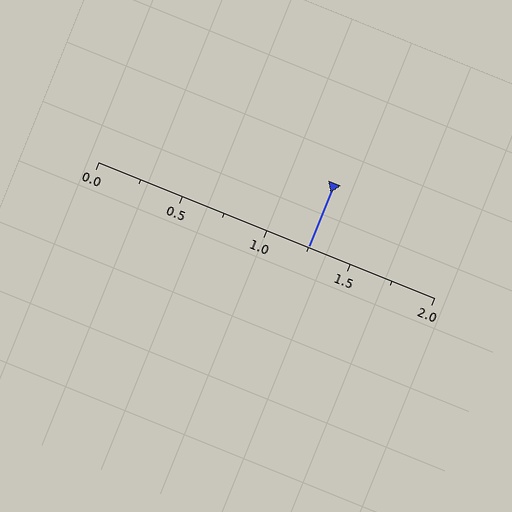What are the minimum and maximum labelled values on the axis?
The axis runs from 0.0 to 2.0.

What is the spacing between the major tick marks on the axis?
The major ticks are spaced 0.5 apart.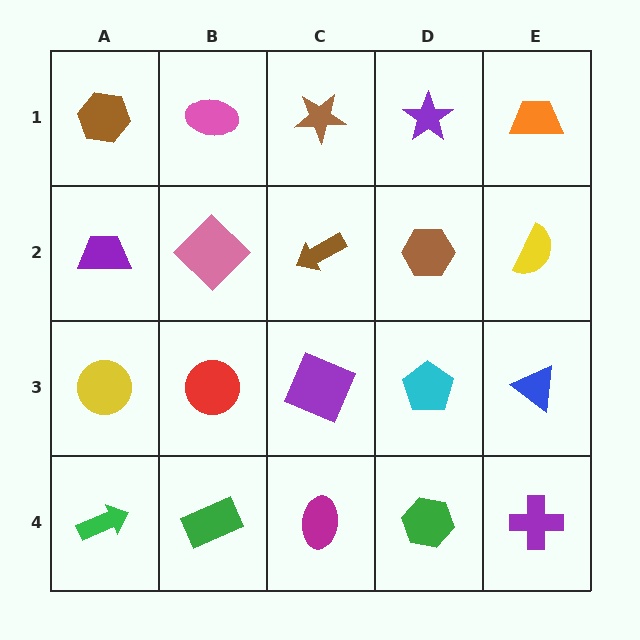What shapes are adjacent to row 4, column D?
A cyan pentagon (row 3, column D), a magenta ellipse (row 4, column C), a purple cross (row 4, column E).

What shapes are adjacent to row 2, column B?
A pink ellipse (row 1, column B), a red circle (row 3, column B), a purple trapezoid (row 2, column A), a brown arrow (row 2, column C).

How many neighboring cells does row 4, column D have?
3.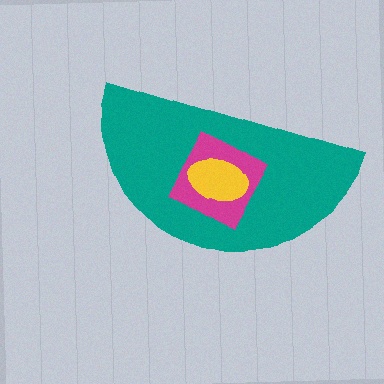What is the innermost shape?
The yellow ellipse.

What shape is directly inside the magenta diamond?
The yellow ellipse.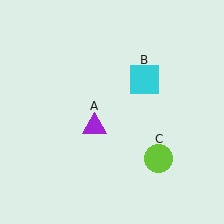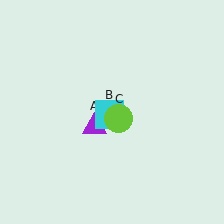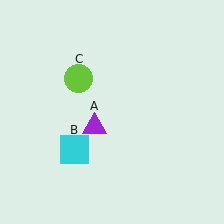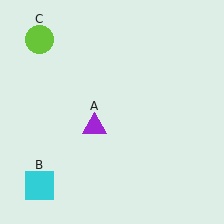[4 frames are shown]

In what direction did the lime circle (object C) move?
The lime circle (object C) moved up and to the left.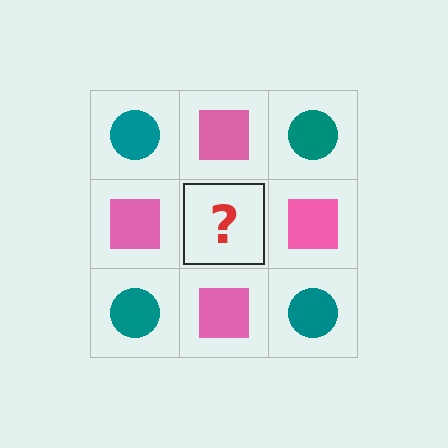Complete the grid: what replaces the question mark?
The question mark should be replaced with a teal circle.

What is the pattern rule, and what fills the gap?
The rule is that it alternates teal circle and pink square in a checkerboard pattern. The gap should be filled with a teal circle.